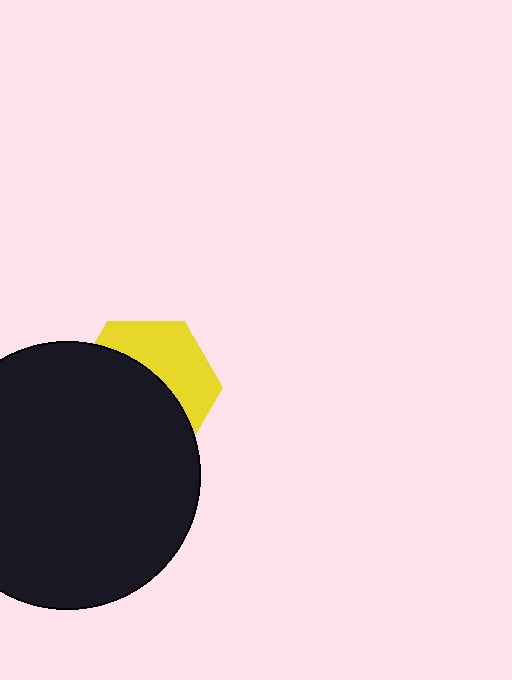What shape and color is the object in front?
The object in front is a black circle.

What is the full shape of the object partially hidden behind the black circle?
The partially hidden object is a yellow hexagon.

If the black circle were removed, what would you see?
You would see the complete yellow hexagon.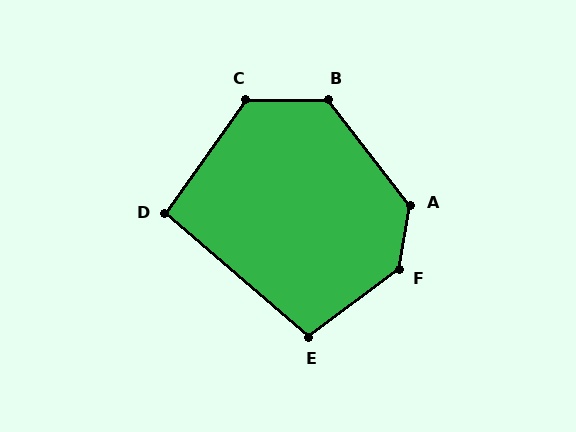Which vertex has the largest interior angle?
F, at approximately 137 degrees.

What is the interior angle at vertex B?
Approximately 128 degrees (obtuse).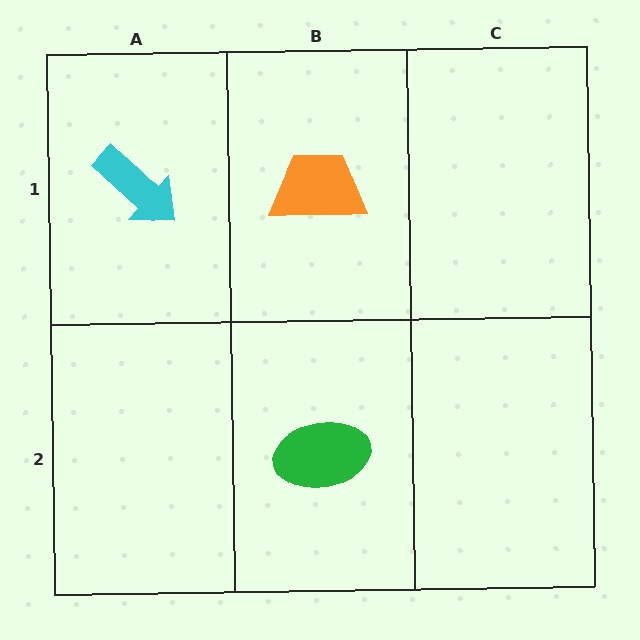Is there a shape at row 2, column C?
No, that cell is empty.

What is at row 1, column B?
An orange trapezoid.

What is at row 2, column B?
A green ellipse.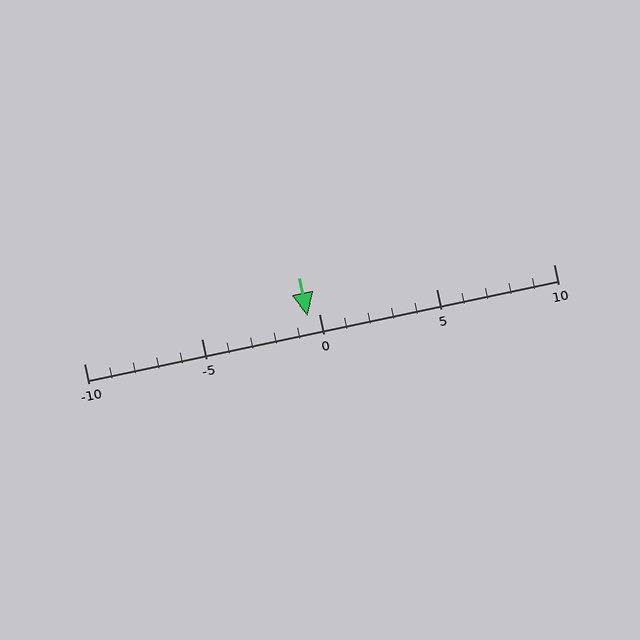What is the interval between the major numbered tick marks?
The major tick marks are spaced 5 units apart.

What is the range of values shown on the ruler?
The ruler shows values from -10 to 10.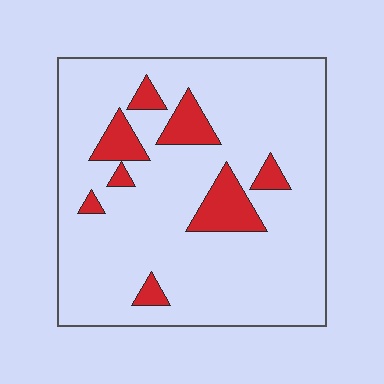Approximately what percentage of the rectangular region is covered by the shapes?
Approximately 15%.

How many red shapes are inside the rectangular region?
8.